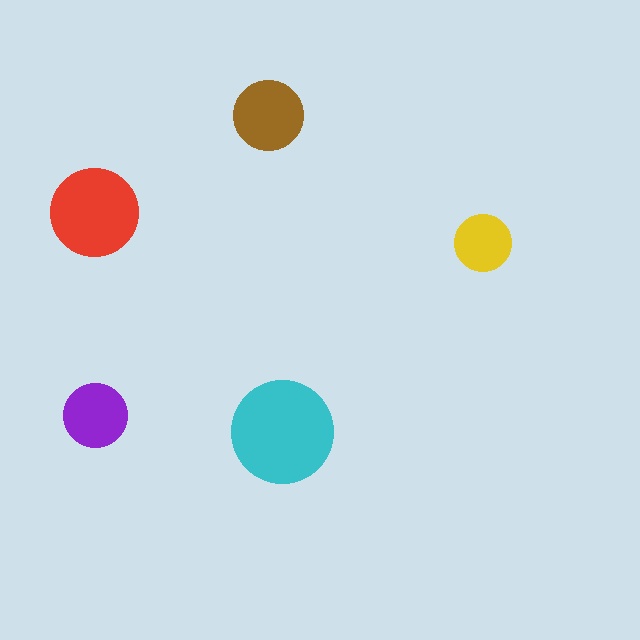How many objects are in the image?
There are 5 objects in the image.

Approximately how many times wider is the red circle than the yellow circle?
About 1.5 times wider.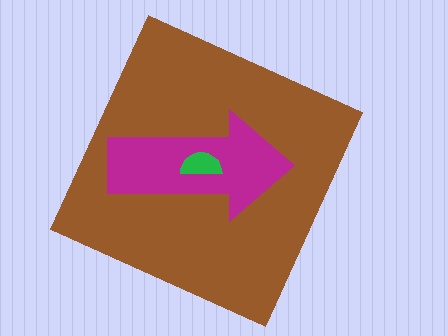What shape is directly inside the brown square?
The magenta arrow.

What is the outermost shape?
The brown square.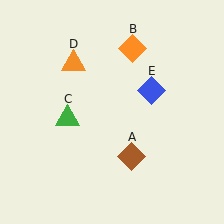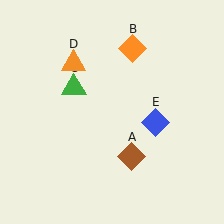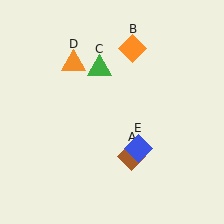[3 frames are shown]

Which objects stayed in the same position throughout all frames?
Brown diamond (object A) and orange diamond (object B) and orange triangle (object D) remained stationary.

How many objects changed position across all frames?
2 objects changed position: green triangle (object C), blue diamond (object E).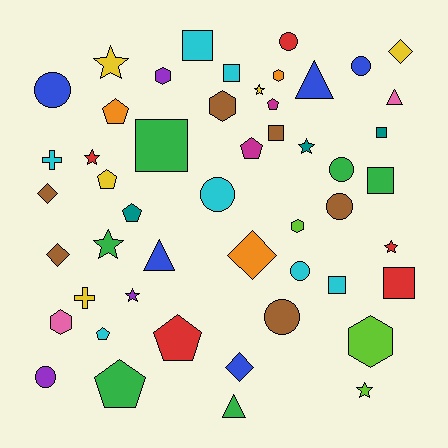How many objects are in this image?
There are 50 objects.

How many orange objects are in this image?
There are 3 orange objects.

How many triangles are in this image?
There are 4 triangles.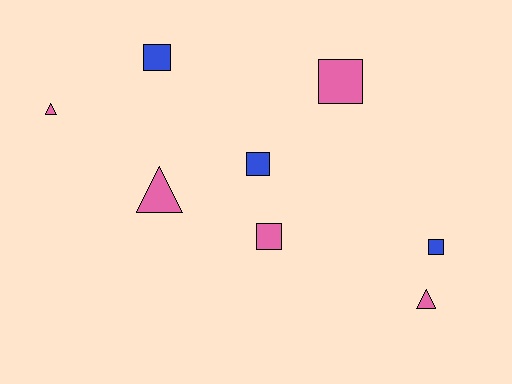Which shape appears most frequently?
Square, with 5 objects.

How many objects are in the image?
There are 8 objects.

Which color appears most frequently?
Pink, with 5 objects.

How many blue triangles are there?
There are no blue triangles.